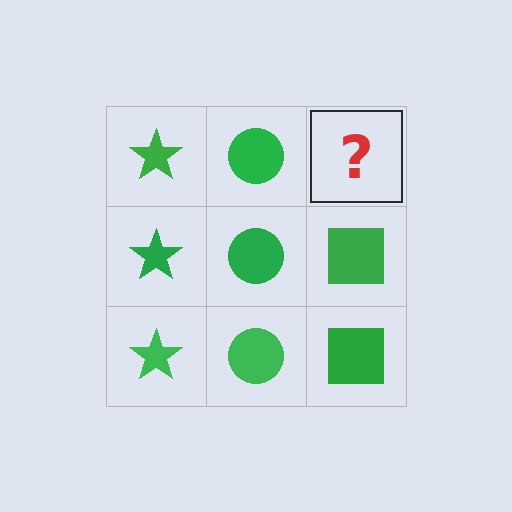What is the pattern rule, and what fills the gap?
The rule is that each column has a consistent shape. The gap should be filled with a green square.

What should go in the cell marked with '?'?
The missing cell should contain a green square.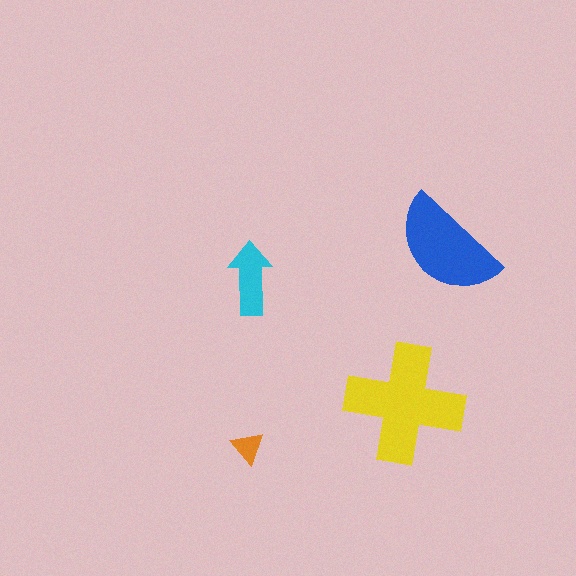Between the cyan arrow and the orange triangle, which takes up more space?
The cyan arrow.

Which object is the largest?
The yellow cross.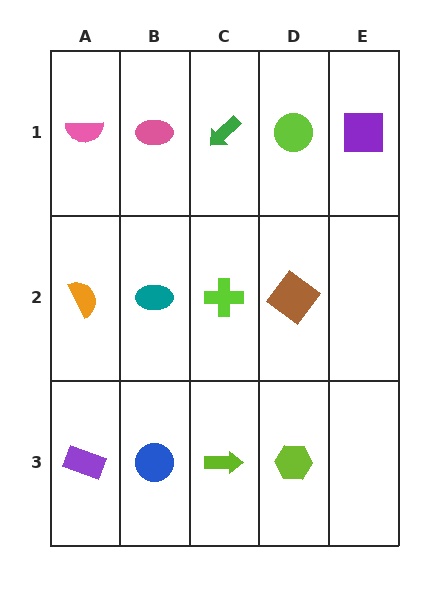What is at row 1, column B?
A pink ellipse.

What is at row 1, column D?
A lime circle.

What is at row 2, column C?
A lime cross.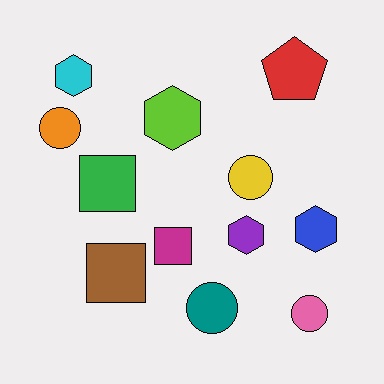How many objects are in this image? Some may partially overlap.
There are 12 objects.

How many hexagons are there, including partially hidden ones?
There are 4 hexagons.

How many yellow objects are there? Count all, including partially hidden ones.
There is 1 yellow object.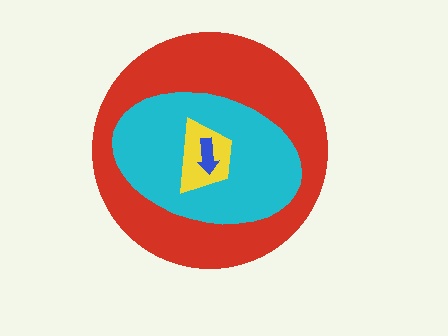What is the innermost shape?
The blue arrow.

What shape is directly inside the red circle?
The cyan ellipse.